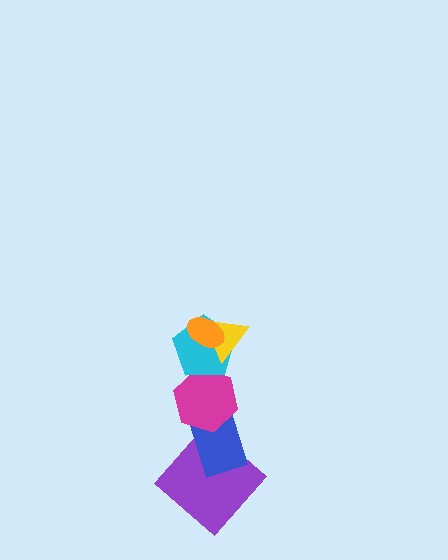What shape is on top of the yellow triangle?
The orange ellipse is on top of the yellow triangle.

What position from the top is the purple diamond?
The purple diamond is 6th from the top.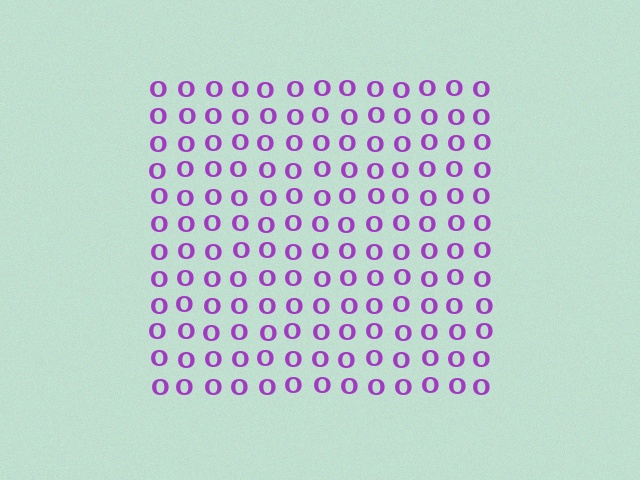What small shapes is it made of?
It is made of small letter O's.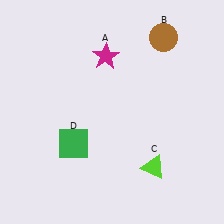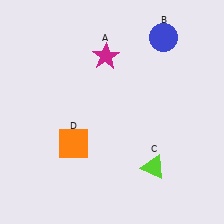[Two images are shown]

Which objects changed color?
B changed from brown to blue. D changed from green to orange.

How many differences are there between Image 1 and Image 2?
There are 2 differences between the two images.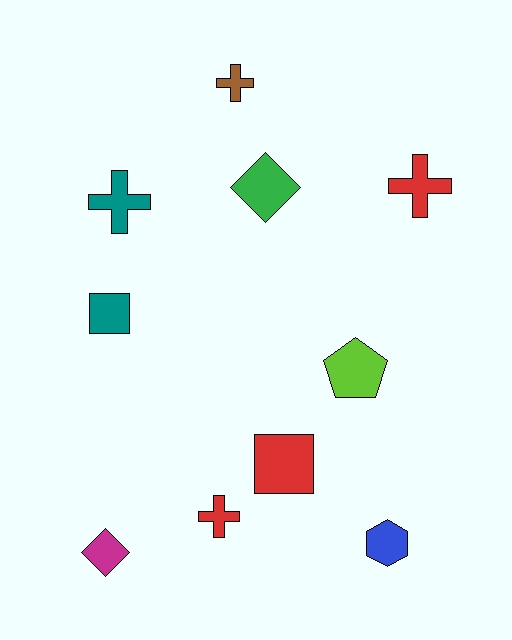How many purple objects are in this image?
There are no purple objects.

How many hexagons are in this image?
There is 1 hexagon.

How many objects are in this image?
There are 10 objects.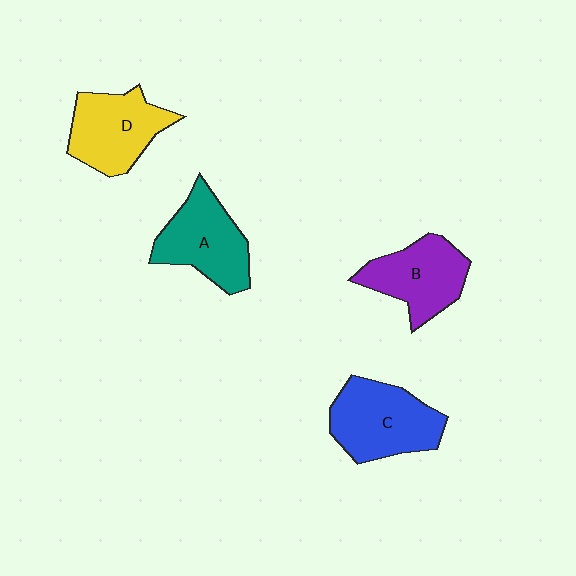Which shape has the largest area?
Shape C (blue).